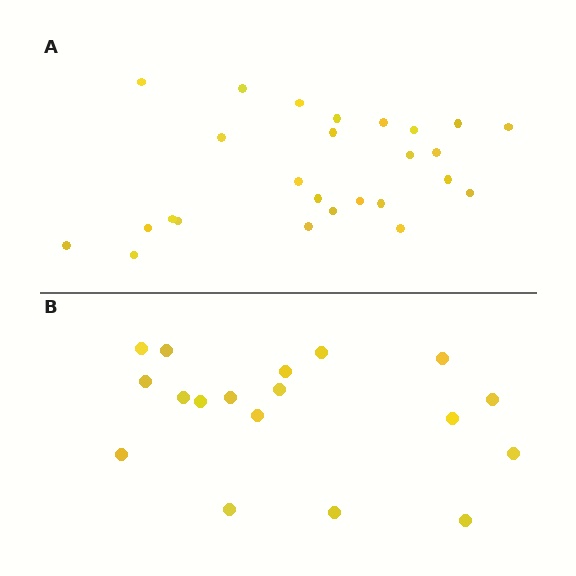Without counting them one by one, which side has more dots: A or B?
Region A (the top region) has more dots.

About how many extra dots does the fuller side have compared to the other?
Region A has roughly 8 or so more dots than region B.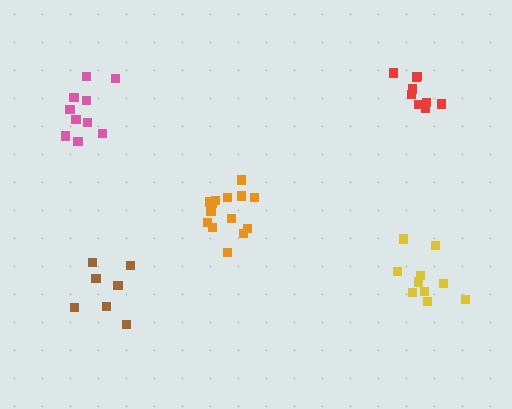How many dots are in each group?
Group 1: 14 dots, Group 2: 10 dots, Group 3: 8 dots, Group 4: 9 dots, Group 5: 10 dots (51 total).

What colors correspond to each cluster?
The clusters are colored: orange, pink, brown, red, yellow.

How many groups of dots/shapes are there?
There are 5 groups.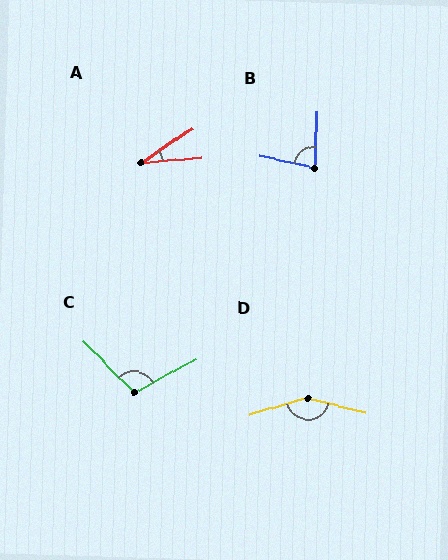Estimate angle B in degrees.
Approximately 80 degrees.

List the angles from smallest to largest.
A (29°), B (80°), C (106°), D (149°).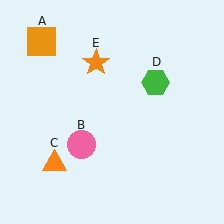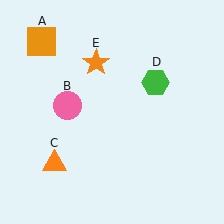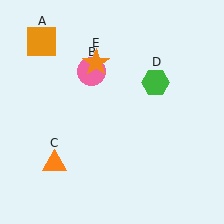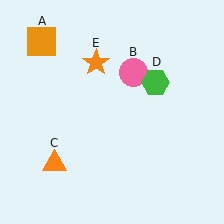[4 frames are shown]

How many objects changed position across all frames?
1 object changed position: pink circle (object B).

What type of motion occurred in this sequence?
The pink circle (object B) rotated clockwise around the center of the scene.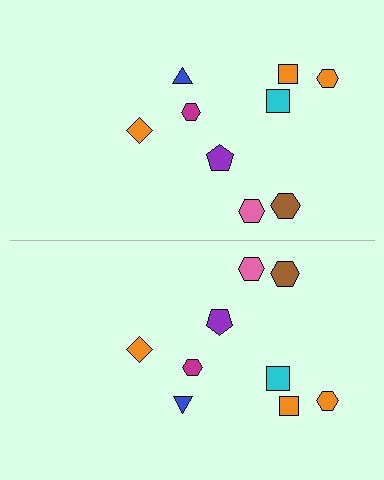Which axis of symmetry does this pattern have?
The pattern has a horizontal axis of symmetry running through the center of the image.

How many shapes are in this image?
There are 18 shapes in this image.